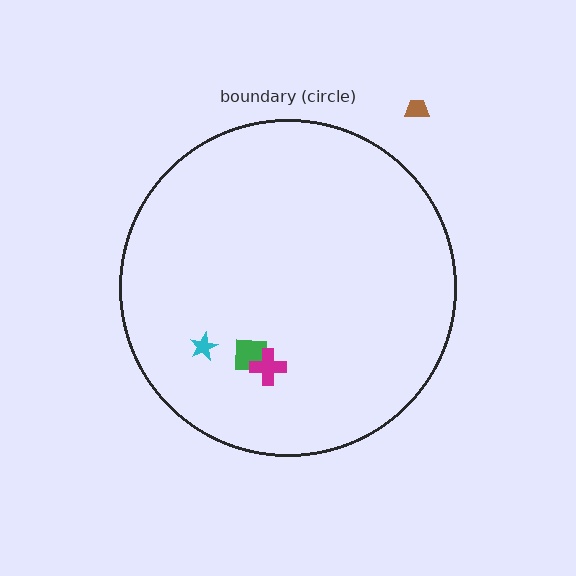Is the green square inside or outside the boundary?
Inside.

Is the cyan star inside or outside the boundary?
Inside.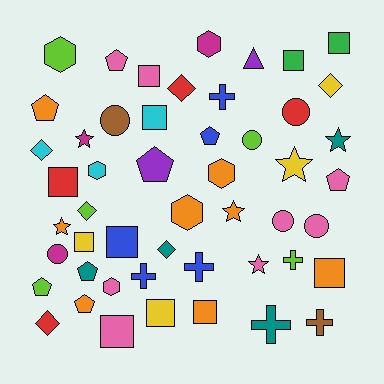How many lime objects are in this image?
There are 5 lime objects.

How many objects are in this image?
There are 50 objects.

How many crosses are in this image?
There are 6 crosses.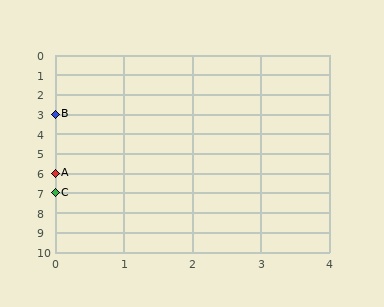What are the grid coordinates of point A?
Point A is at grid coordinates (0, 6).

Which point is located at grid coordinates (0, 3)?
Point B is at (0, 3).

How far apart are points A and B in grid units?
Points A and B are 3 rows apart.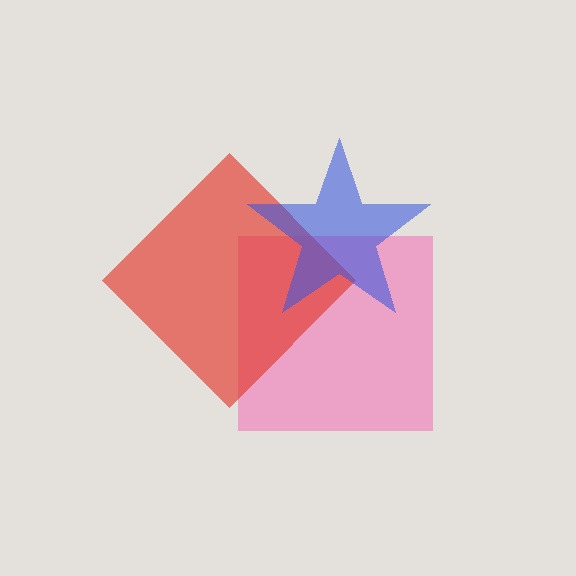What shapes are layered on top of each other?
The layered shapes are: a pink square, a red diamond, a blue star.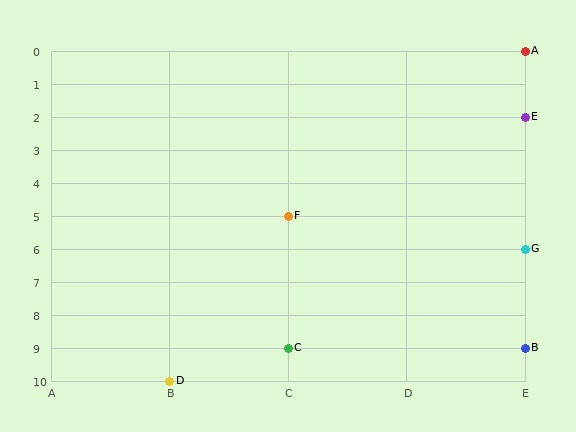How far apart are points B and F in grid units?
Points B and F are 2 columns and 4 rows apart (about 4.5 grid units diagonally).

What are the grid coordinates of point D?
Point D is at grid coordinates (B, 10).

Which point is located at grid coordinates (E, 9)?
Point B is at (E, 9).